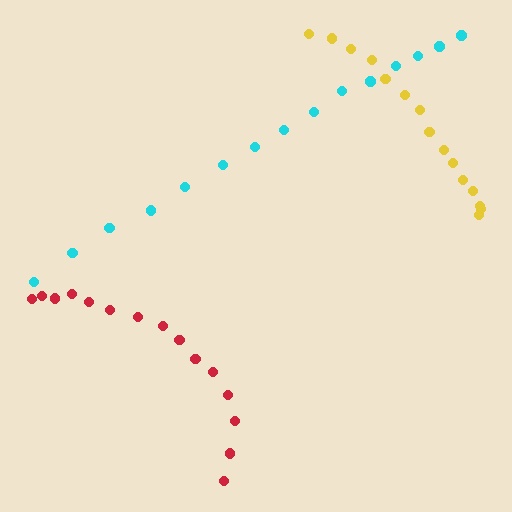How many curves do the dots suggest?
There are 3 distinct paths.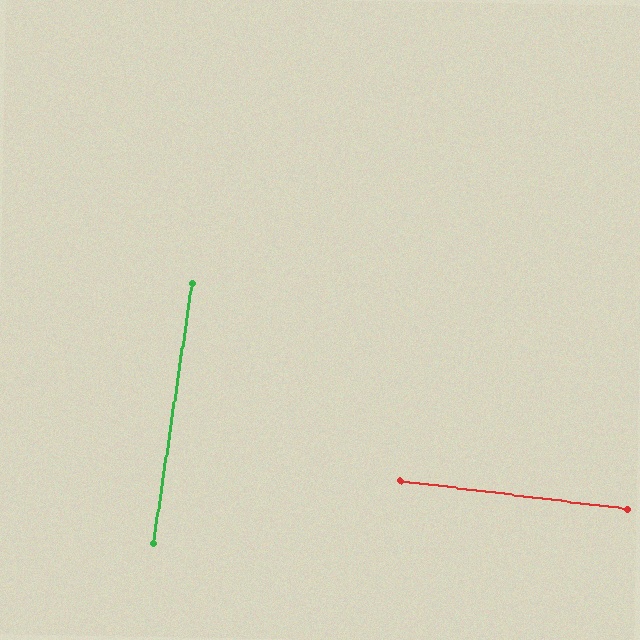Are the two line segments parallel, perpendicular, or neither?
Perpendicular — they meet at approximately 89°.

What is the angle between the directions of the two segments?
Approximately 89 degrees.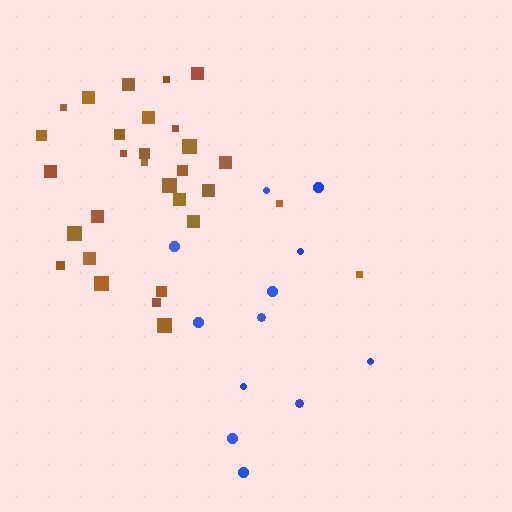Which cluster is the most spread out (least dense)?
Blue.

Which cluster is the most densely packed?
Brown.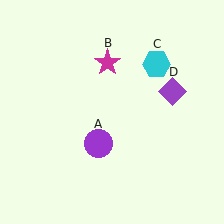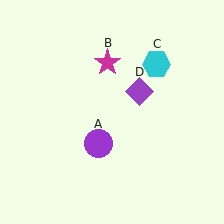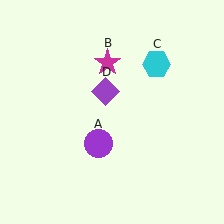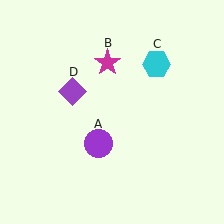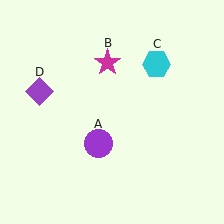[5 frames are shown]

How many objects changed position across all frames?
1 object changed position: purple diamond (object D).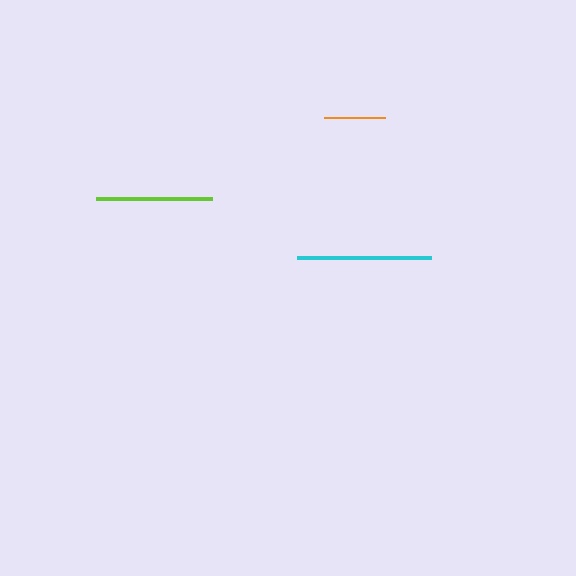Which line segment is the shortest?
The orange line is the shortest at approximately 61 pixels.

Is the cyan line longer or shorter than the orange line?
The cyan line is longer than the orange line.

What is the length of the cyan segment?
The cyan segment is approximately 133 pixels long.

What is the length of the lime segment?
The lime segment is approximately 116 pixels long.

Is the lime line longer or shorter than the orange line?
The lime line is longer than the orange line.